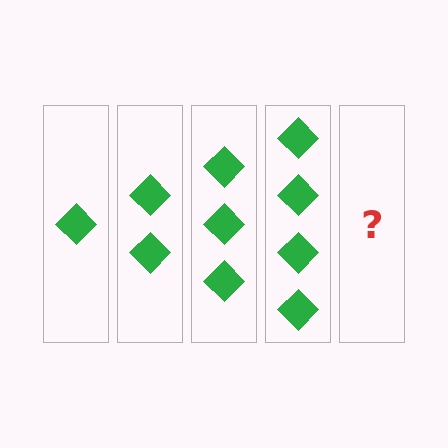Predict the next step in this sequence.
The next step is 5 diamonds.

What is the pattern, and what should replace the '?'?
The pattern is that each step adds one more diamond. The '?' should be 5 diamonds.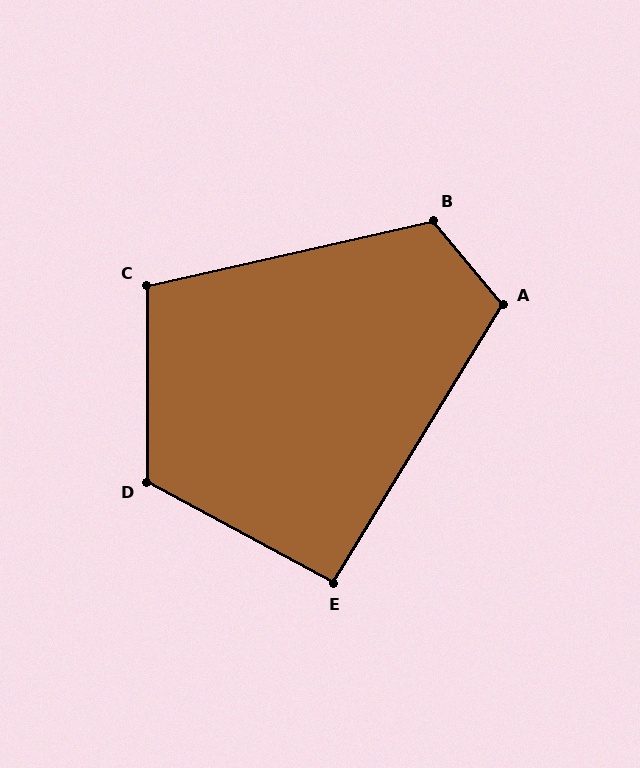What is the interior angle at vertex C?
Approximately 103 degrees (obtuse).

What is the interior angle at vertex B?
Approximately 117 degrees (obtuse).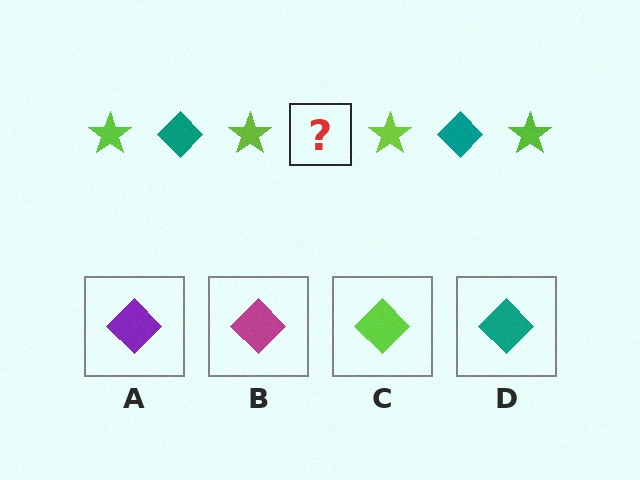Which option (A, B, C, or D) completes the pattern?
D.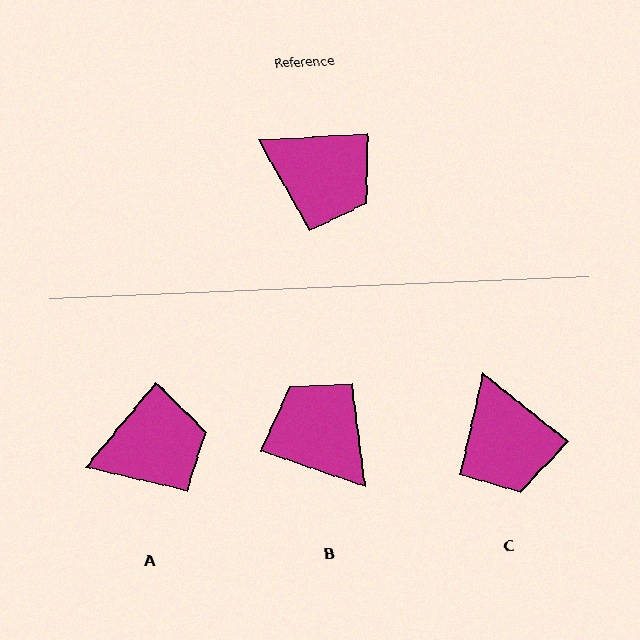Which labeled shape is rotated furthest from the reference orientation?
B, about 158 degrees away.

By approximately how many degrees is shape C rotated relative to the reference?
Approximately 42 degrees clockwise.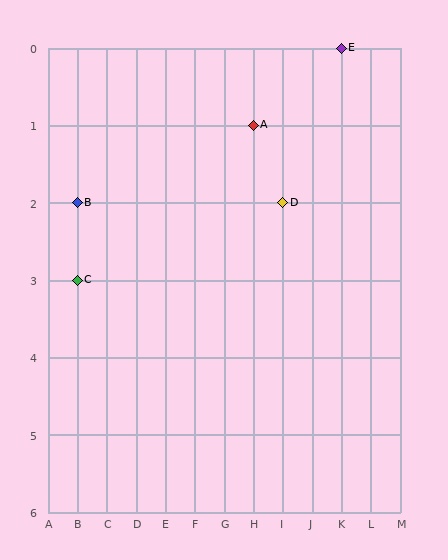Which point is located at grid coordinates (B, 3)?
Point C is at (B, 3).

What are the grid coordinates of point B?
Point B is at grid coordinates (B, 2).